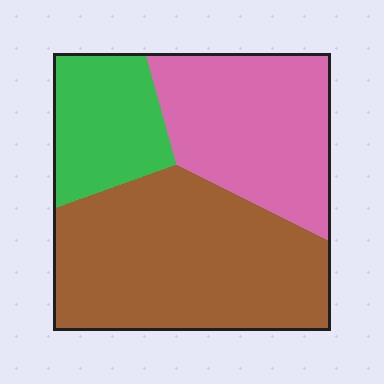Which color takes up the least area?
Green, at roughly 20%.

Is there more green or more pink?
Pink.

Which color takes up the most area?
Brown, at roughly 50%.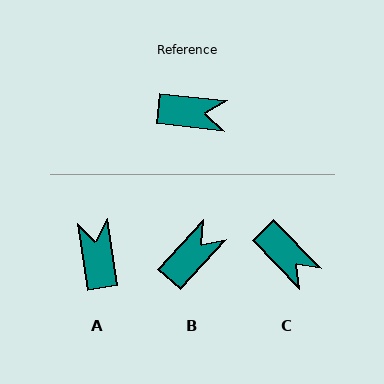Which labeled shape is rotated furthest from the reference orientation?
A, about 105 degrees away.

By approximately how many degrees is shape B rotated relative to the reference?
Approximately 54 degrees counter-clockwise.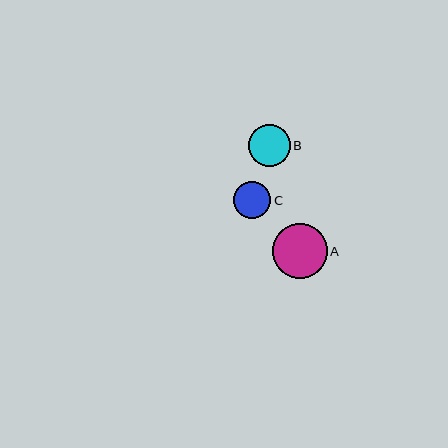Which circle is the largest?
Circle A is the largest with a size of approximately 55 pixels.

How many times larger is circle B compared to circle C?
Circle B is approximately 1.1 times the size of circle C.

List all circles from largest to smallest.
From largest to smallest: A, B, C.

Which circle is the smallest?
Circle C is the smallest with a size of approximately 37 pixels.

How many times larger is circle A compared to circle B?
Circle A is approximately 1.3 times the size of circle B.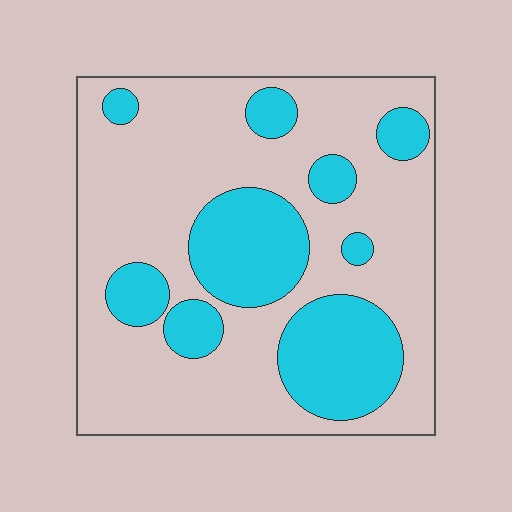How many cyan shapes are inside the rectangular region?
9.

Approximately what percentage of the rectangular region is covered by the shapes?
Approximately 30%.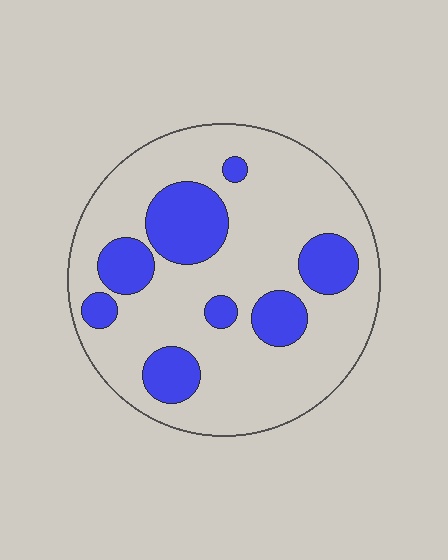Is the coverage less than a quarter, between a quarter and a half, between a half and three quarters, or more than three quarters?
Less than a quarter.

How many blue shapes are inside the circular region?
8.